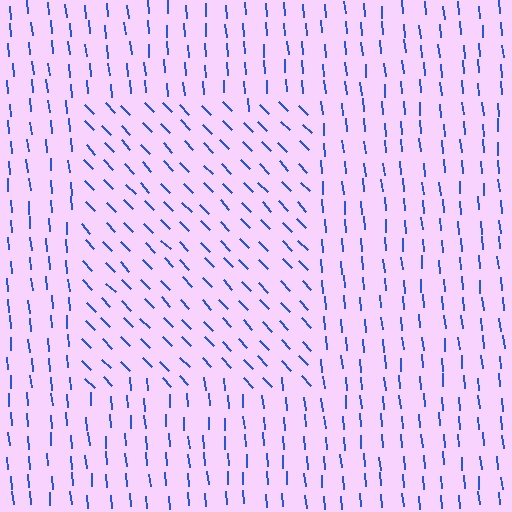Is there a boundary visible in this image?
Yes, there is a texture boundary formed by a change in line orientation.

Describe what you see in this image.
The image is filled with small blue line segments. A rectangle region in the image has lines oriented differently from the surrounding lines, creating a visible texture boundary.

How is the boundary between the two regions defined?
The boundary is defined purely by a change in line orientation (approximately 39 degrees difference). All lines are the same color and thickness.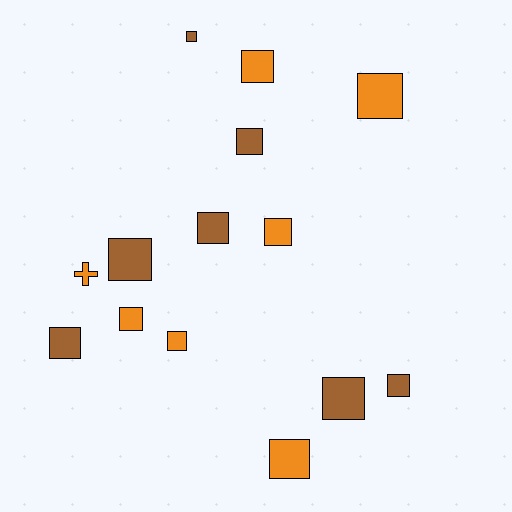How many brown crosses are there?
There are no brown crosses.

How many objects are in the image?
There are 14 objects.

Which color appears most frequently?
Orange, with 7 objects.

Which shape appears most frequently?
Square, with 13 objects.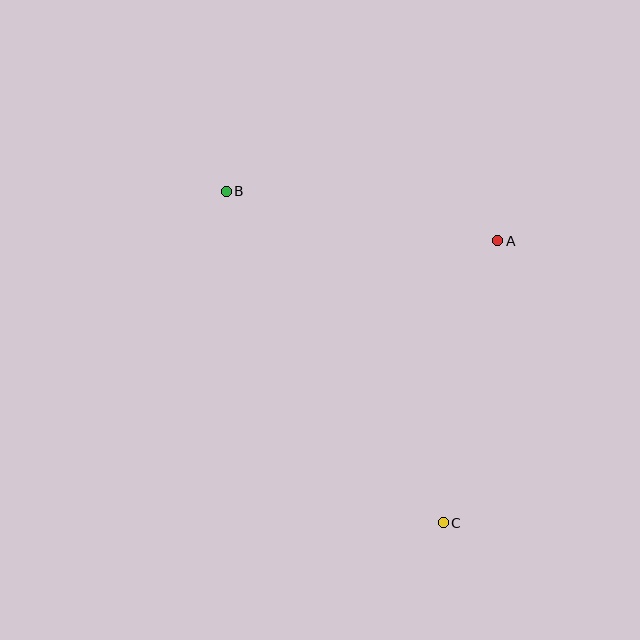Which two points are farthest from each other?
Points B and C are farthest from each other.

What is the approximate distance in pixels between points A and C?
The distance between A and C is approximately 287 pixels.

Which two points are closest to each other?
Points A and B are closest to each other.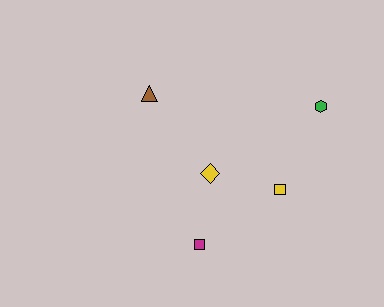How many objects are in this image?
There are 5 objects.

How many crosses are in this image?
There are no crosses.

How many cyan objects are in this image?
There are no cyan objects.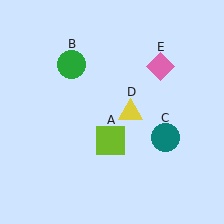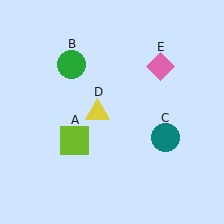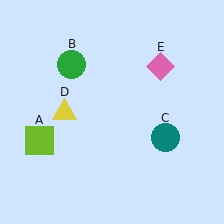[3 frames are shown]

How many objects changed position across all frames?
2 objects changed position: lime square (object A), yellow triangle (object D).